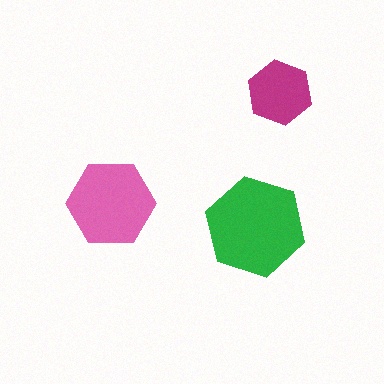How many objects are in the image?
There are 3 objects in the image.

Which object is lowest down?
The green hexagon is bottommost.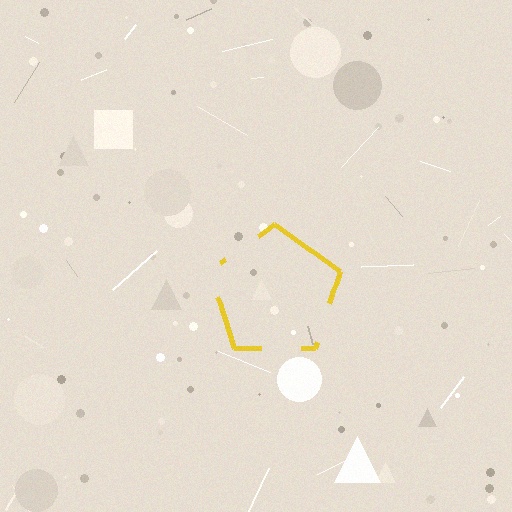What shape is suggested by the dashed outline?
The dashed outline suggests a pentagon.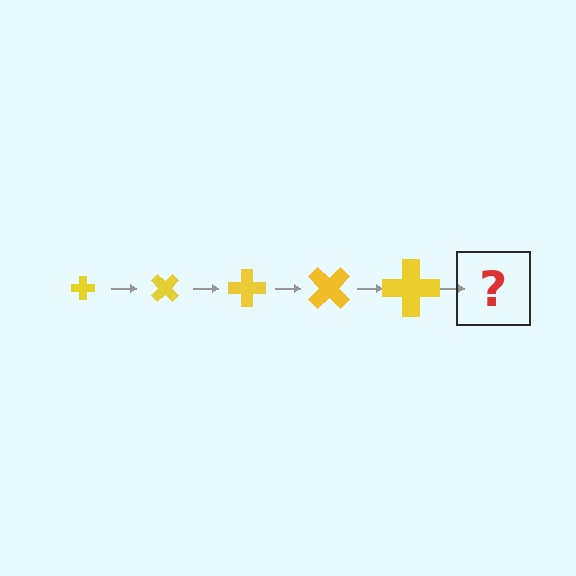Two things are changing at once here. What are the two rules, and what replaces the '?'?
The two rules are that the cross grows larger each step and it rotates 45 degrees each step. The '?' should be a cross, larger than the previous one and rotated 225 degrees from the start.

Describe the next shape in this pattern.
It should be a cross, larger than the previous one and rotated 225 degrees from the start.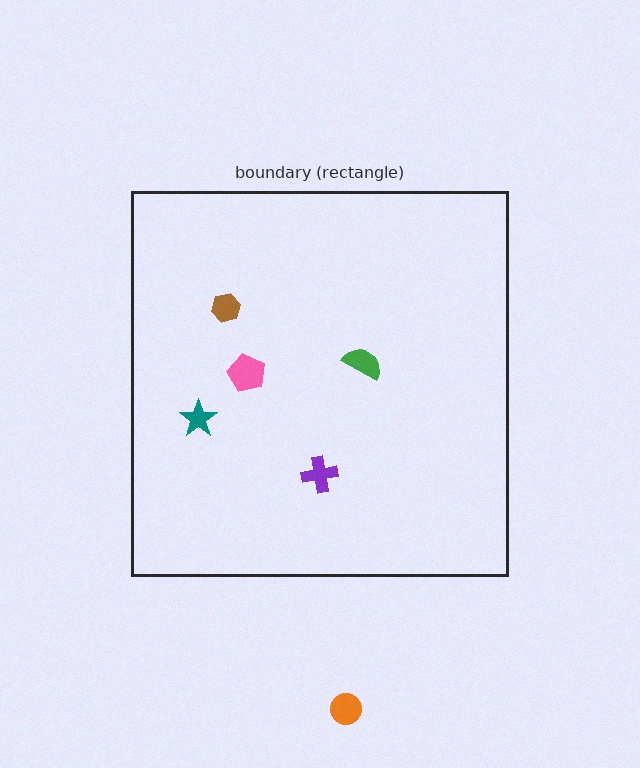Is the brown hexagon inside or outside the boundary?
Inside.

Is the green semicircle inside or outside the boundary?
Inside.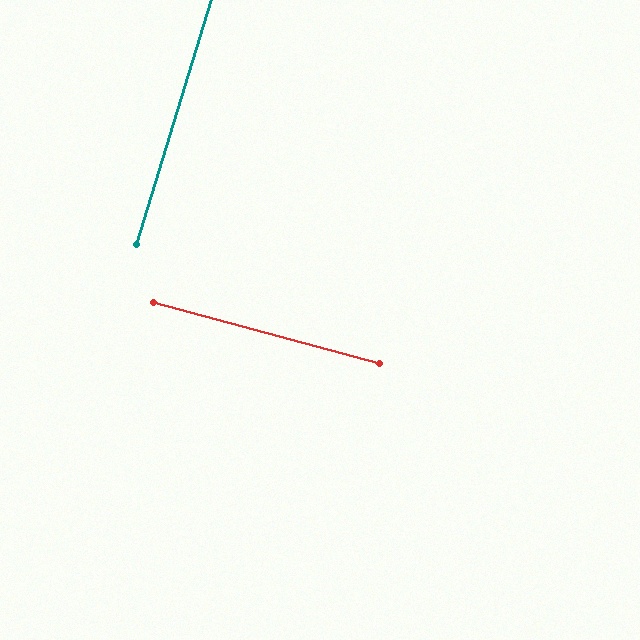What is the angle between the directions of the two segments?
Approximately 88 degrees.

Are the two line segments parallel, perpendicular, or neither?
Perpendicular — they meet at approximately 88°.